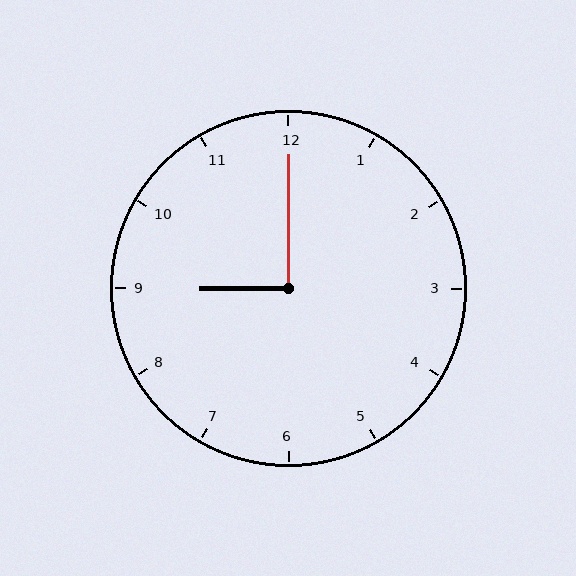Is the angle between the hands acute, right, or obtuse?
It is right.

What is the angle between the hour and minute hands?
Approximately 90 degrees.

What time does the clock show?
9:00.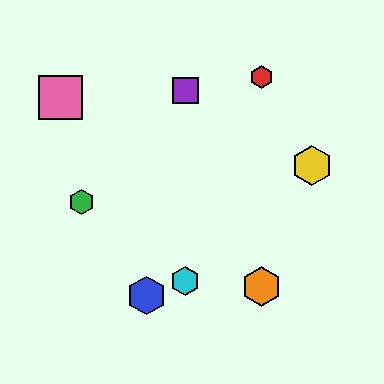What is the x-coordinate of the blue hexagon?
The blue hexagon is at x≈147.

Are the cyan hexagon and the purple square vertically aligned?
Yes, both are at x≈185.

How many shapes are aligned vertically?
2 shapes (the purple square, the cyan hexagon) are aligned vertically.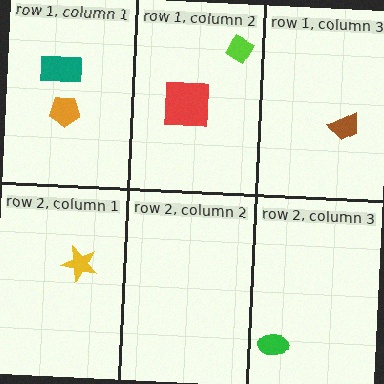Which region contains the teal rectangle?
The row 1, column 1 region.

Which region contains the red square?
The row 1, column 2 region.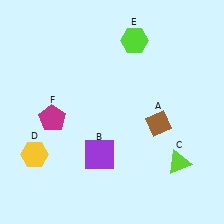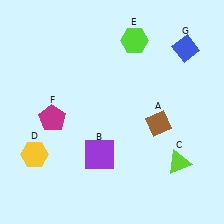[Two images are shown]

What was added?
A blue diamond (G) was added in Image 2.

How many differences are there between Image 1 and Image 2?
There is 1 difference between the two images.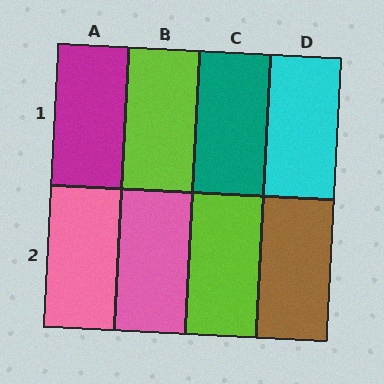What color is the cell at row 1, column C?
Teal.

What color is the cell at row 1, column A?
Magenta.